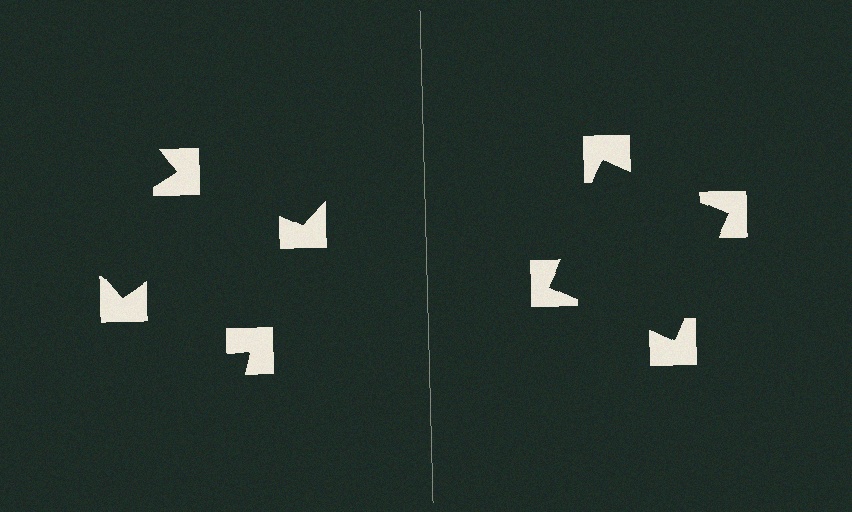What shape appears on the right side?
An illusory square.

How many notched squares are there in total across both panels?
8 — 4 on each side.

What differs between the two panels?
The notched squares are positioned identically on both sides; only the wedge orientations differ. On the right they align to a square; on the left they are misaligned.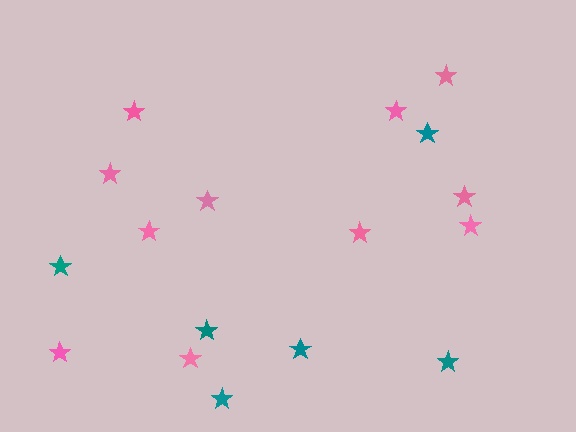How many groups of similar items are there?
There are 2 groups: one group of teal stars (6) and one group of pink stars (11).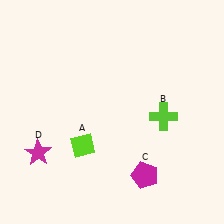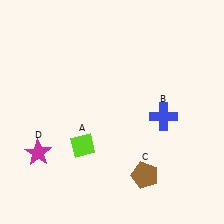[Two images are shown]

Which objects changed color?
B changed from lime to blue. C changed from magenta to brown.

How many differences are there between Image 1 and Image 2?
There are 2 differences between the two images.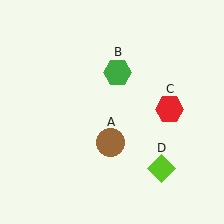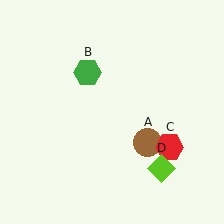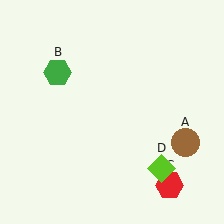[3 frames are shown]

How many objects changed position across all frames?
3 objects changed position: brown circle (object A), green hexagon (object B), red hexagon (object C).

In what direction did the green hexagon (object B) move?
The green hexagon (object B) moved left.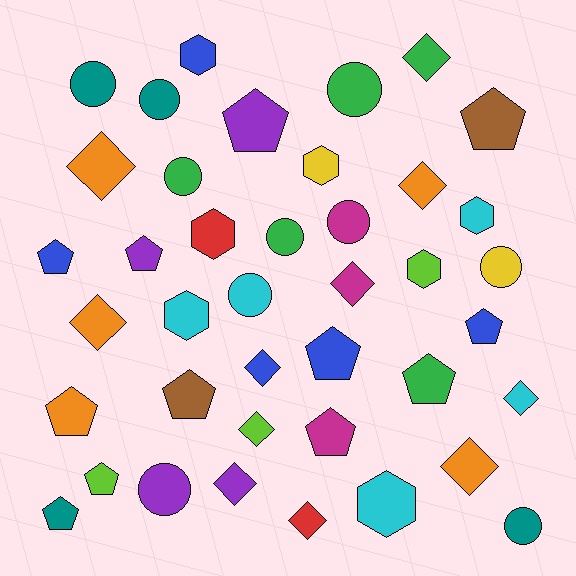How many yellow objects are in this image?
There are 2 yellow objects.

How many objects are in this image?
There are 40 objects.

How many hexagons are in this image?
There are 7 hexagons.